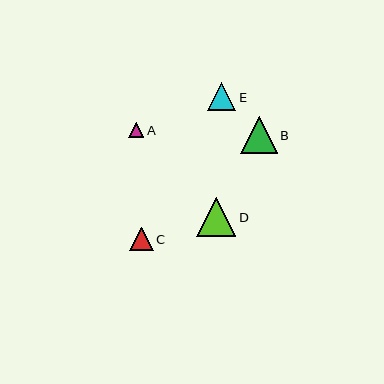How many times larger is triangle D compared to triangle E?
Triangle D is approximately 1.4 times the size of triangle E.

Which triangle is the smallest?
Triangle A is the smallest with a size of approximately 15 pixels.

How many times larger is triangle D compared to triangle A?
Triangle D is approximately 2.5 times the size of triangle A.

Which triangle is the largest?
Triangle D is the largest with a size of approximately 39 pixels.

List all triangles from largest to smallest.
From largest to smallest: D, B, E, C, A.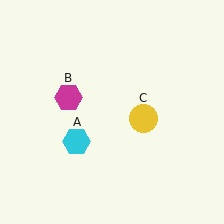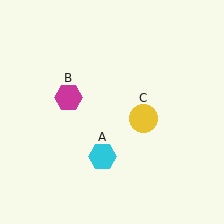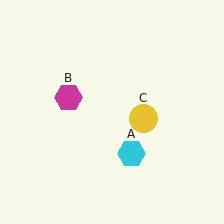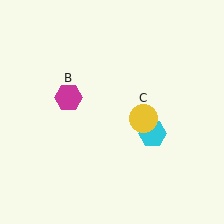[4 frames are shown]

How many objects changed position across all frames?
1 object changed position: cyan hexagon (object A).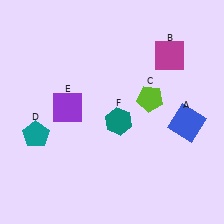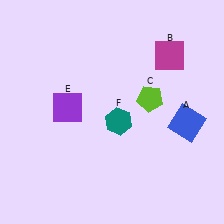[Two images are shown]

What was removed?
The teal pentagon (D) was removed in Image 2.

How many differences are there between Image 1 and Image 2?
There is 1 difference between the two images.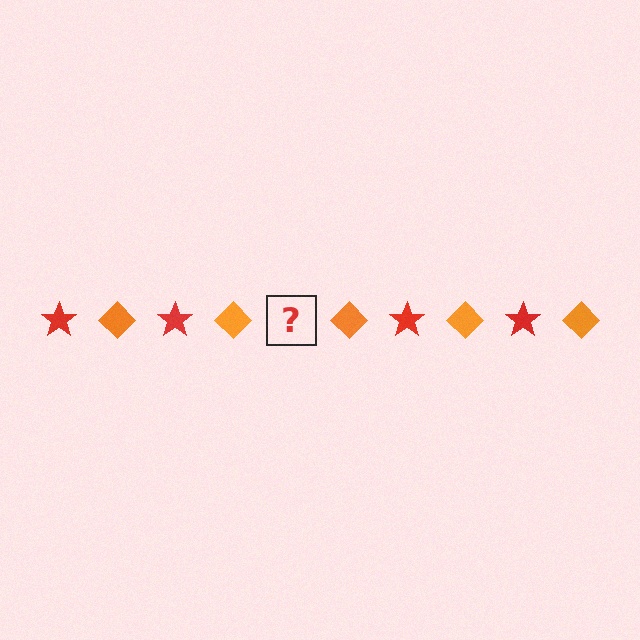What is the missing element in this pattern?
The missing element is a red star.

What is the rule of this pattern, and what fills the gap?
The rule is that the pattern alternates between red star and orange diamond. The gap should be filled with a red star.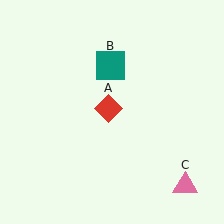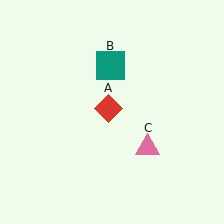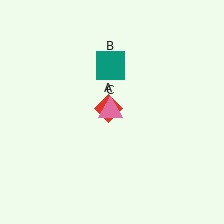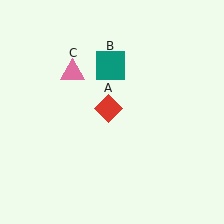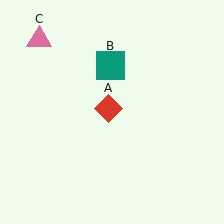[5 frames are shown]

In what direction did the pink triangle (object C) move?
The pink triangle (object C) moved up and to the left.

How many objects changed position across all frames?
1 object changed position: pink triangle (object C).